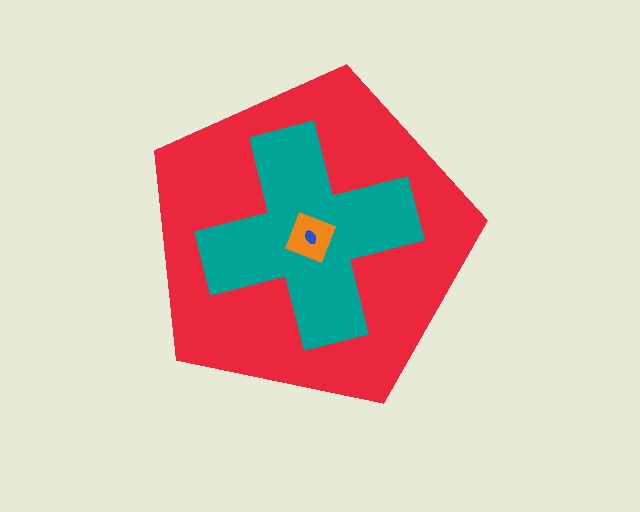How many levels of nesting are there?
4.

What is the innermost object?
The blue ellipse.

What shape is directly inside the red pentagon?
The teal cross.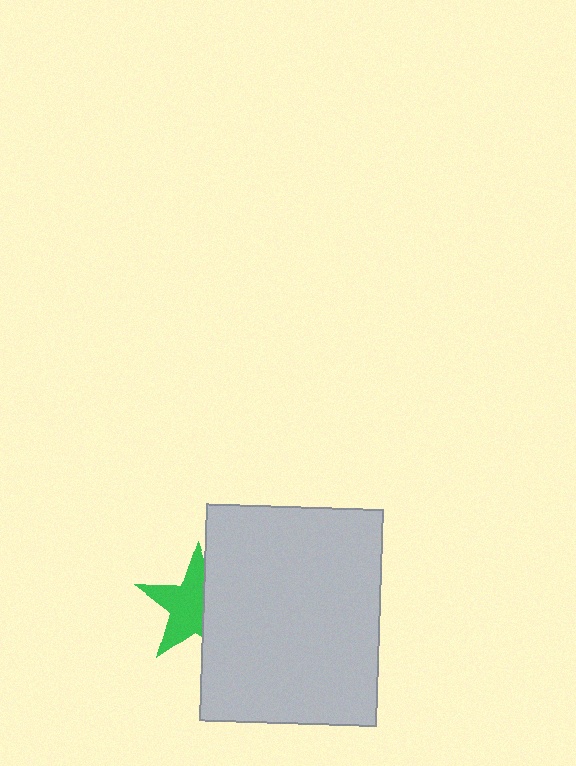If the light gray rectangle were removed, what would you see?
You would see the complete green star.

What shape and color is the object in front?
The object in front is a light gray rectangle.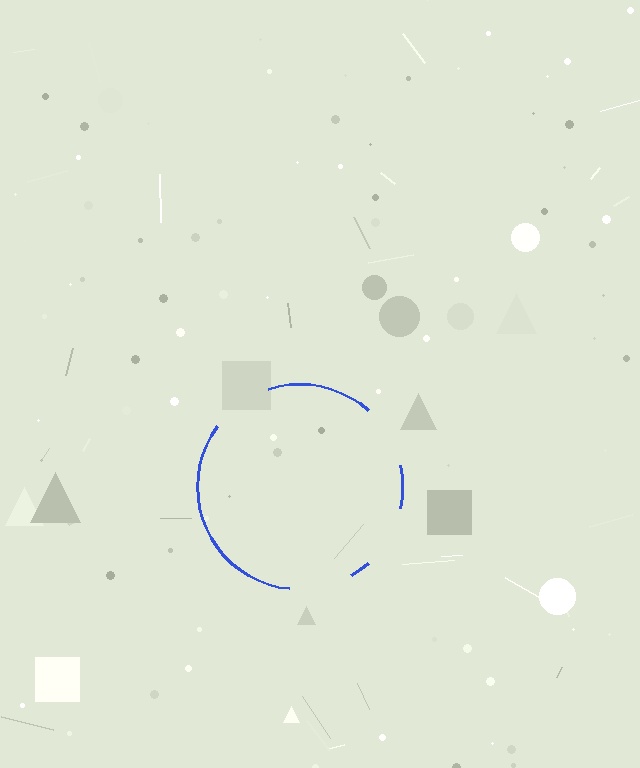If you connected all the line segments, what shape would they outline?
They would outline a circle.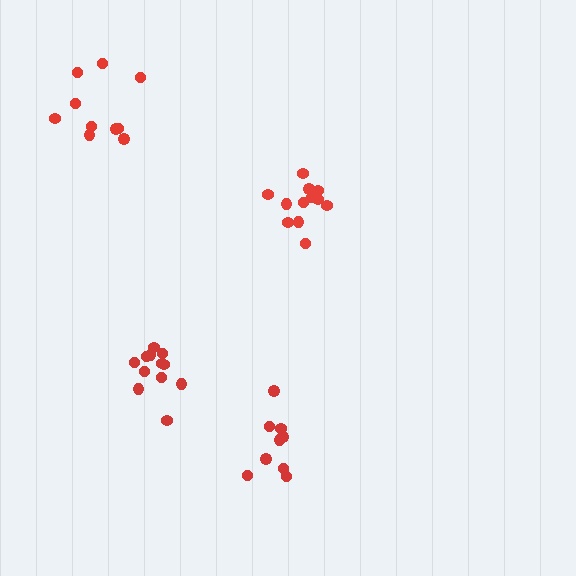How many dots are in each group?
Group 1: 9 dots, Group 2: 10 dots, Group 3: 12 dots, Group 4: 12 dots (43 total).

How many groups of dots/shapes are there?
There are 4 groups.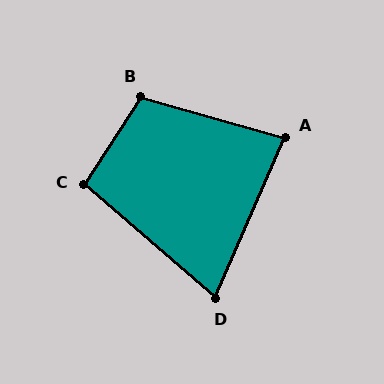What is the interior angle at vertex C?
Approximately 98 degrees (obtuse).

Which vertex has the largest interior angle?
B, at approximately 107 degrees.